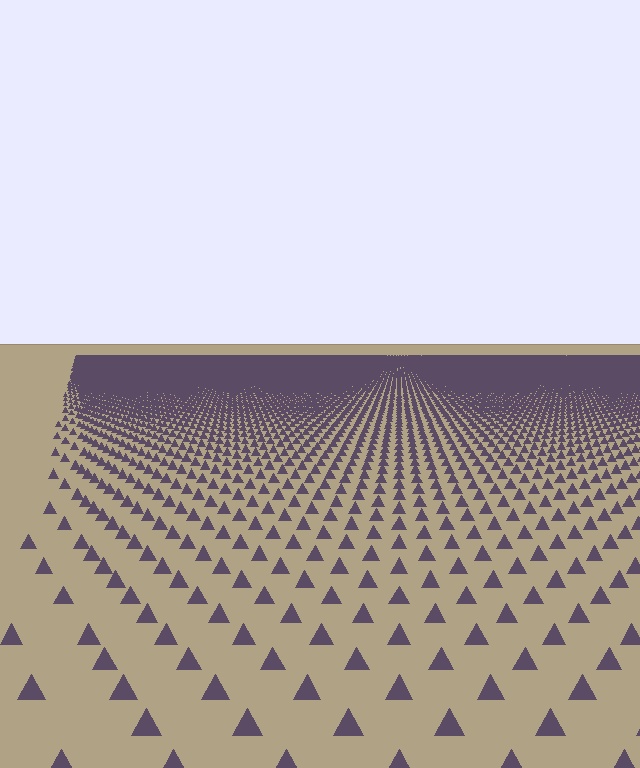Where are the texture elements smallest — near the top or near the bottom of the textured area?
Near the top.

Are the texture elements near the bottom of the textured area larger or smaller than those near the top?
Larger. Near the bottom, elements are closer to the viewer and appear at a bigger on-screen size.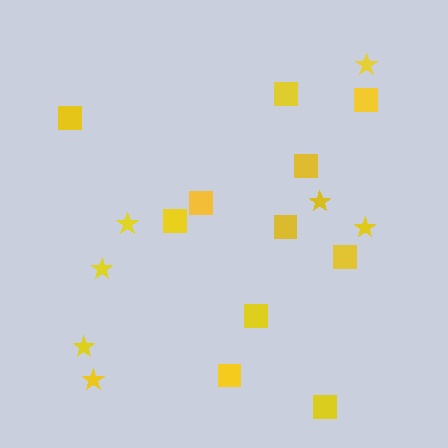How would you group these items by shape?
There are 2 groups: one group of squares (11) and one group of stars (7).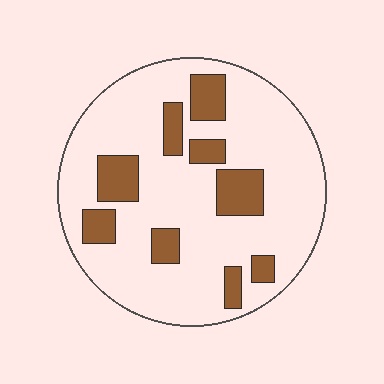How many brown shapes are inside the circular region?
9.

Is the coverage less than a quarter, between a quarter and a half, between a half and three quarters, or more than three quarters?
Less than a quarter.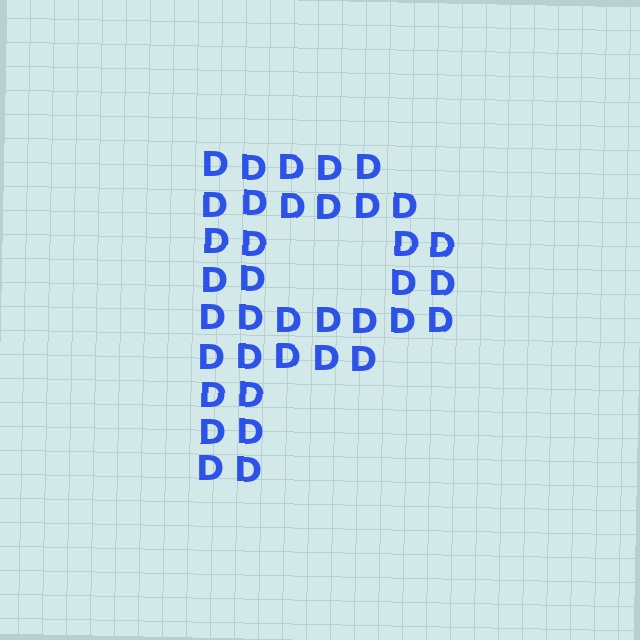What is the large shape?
The large shape is the letter P.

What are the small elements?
The small elements are letter D's.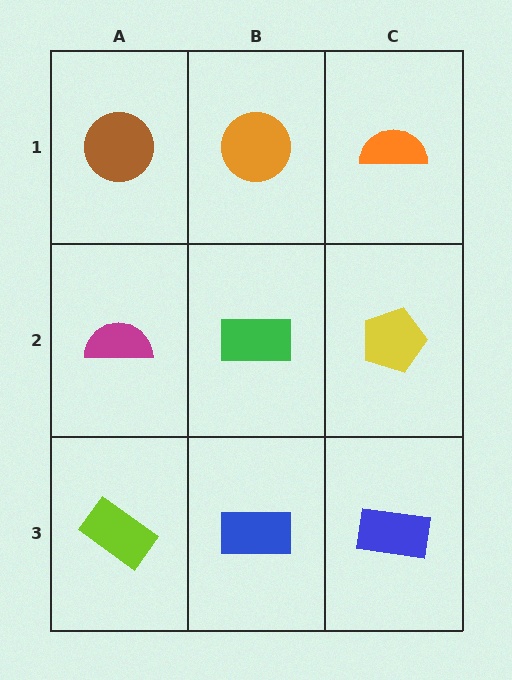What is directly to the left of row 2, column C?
A green rectangle.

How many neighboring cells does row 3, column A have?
2.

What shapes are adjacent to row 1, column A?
A magenta semicircle (row 2, column A), an orange circle (row 1, column B).